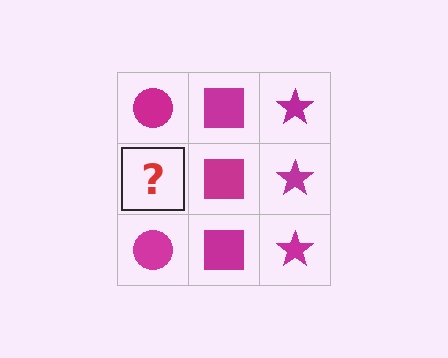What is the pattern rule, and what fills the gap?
The rule is that each column has a consistent shape. The gap should be filled with a magenta circle.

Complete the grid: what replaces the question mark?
The question mark should be replaced with a magenta circle.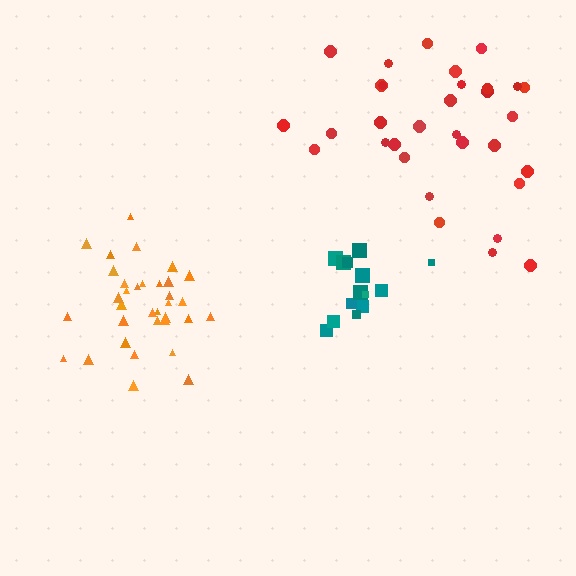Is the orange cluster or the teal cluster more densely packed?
Teal.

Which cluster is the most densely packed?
Teal.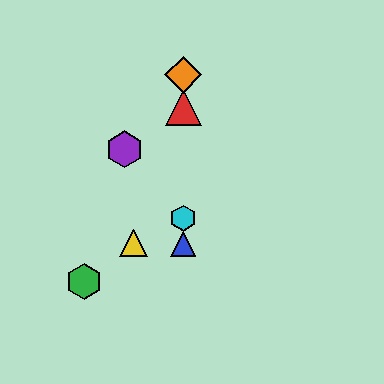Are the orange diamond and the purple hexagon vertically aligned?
No, the orange diamond is at x≈183 and the purple hexagon is at x≈124.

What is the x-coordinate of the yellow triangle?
The yellow triangle is at x≈133.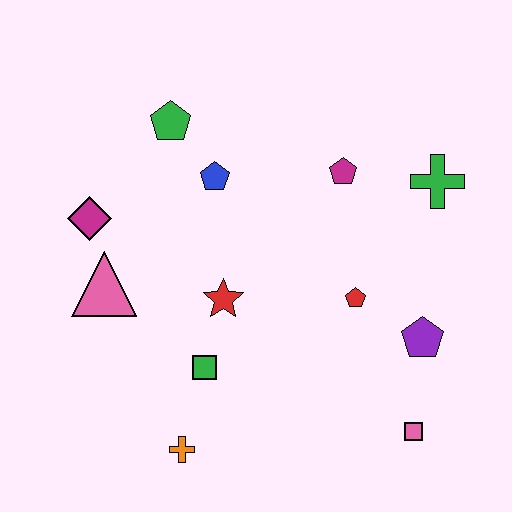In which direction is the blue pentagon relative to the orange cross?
The blue pentagon is above the orange cross.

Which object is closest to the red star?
The green square is closest to the red star.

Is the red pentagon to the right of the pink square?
No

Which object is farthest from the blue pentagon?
The pink square is farthest from the blue pentagon.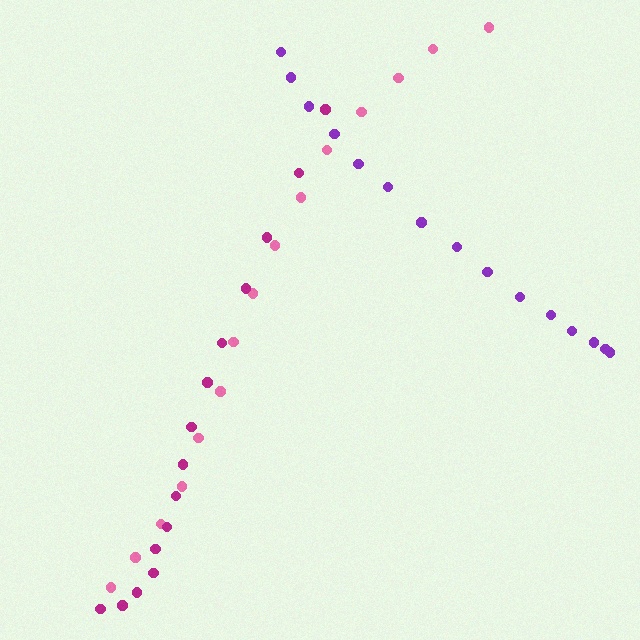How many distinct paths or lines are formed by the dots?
There are 3 distinct paths.